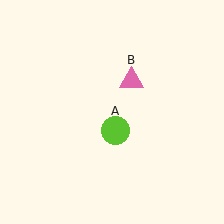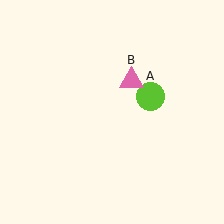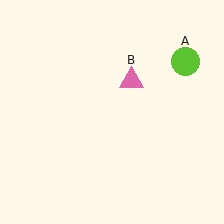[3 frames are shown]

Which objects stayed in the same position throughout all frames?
Pink triangle (object B) remained stationary.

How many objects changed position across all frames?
1 object changed position: lime circle (object A).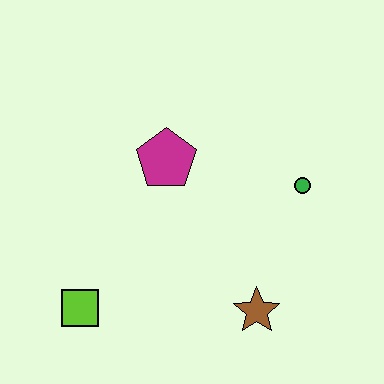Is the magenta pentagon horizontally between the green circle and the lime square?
Yes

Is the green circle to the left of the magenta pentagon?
No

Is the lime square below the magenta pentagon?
Yes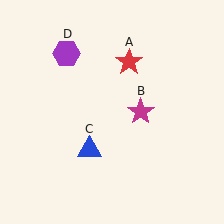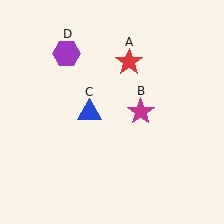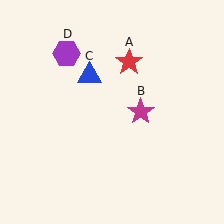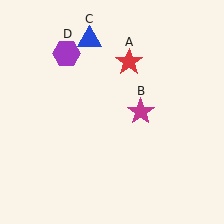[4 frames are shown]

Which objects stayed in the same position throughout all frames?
Red star (object A) and magenta star (object B) and purple hexagon (object D) remained stationary.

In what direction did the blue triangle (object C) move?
The blue triangle (object C) moved up.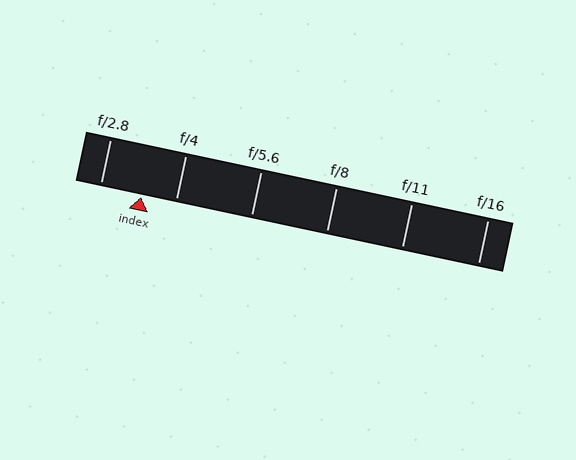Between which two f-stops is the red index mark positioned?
The index mark is between f/2.8 and f/4.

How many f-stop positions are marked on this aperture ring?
There are 6 f-stop positions marked.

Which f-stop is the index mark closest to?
The index mark is closest to f/4.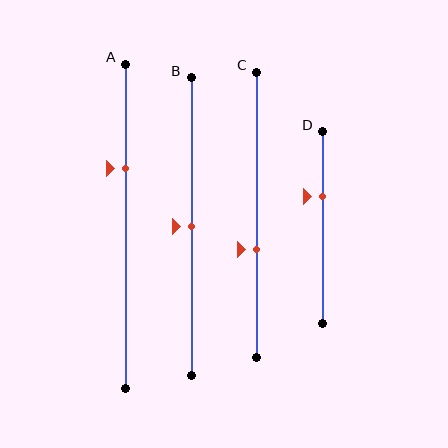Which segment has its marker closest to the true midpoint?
Segment B has its marker closest to the true midpoint.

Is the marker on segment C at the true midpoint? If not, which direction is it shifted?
No, the marker on segment C is shifted downward by about 12% of the segment length.